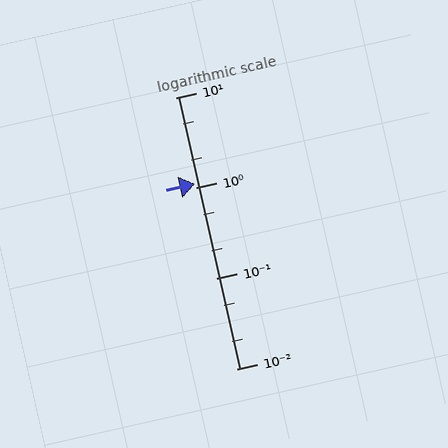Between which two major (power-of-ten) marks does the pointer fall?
The pointer is between 1 and 10.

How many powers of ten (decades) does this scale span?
The scale spans 3 decades, from 0.01 to 10.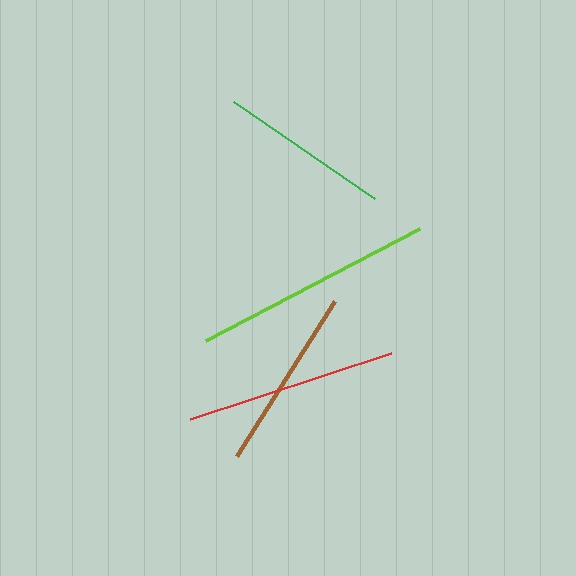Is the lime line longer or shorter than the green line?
The lime line is longer than the green line.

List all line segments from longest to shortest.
From longest to shortest: lime, red, brown, green.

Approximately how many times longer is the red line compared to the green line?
The red line is approximately 1.2 times the length of the green line.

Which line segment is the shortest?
The green line is the shortest at approximately 171 pixels.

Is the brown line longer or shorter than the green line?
The brown line is longer than the green line.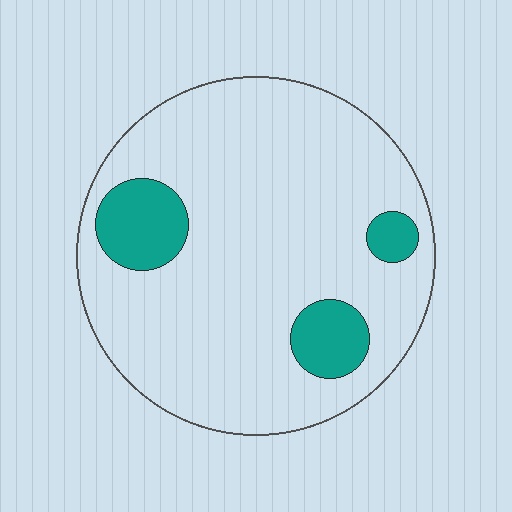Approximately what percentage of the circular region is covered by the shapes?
Approximately 15%.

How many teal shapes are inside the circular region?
3.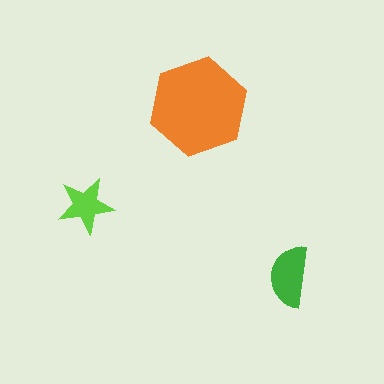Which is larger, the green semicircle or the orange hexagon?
The orange hexagon.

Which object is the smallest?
The lime star.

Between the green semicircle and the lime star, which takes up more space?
The green semicircle.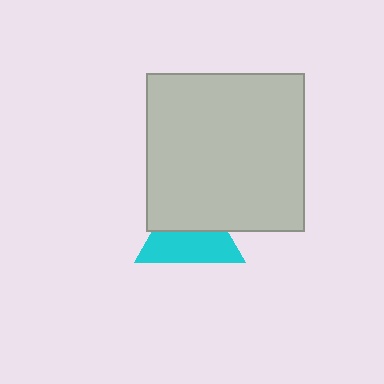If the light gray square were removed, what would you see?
You would see the complete cyan triangle.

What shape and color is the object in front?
The object in front is a light gray square.